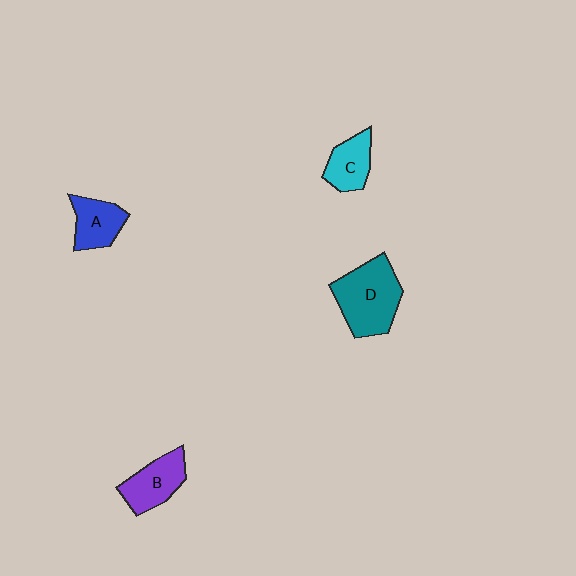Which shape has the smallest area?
Shape C (cyan).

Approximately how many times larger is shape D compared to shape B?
Approximately 1.5 times.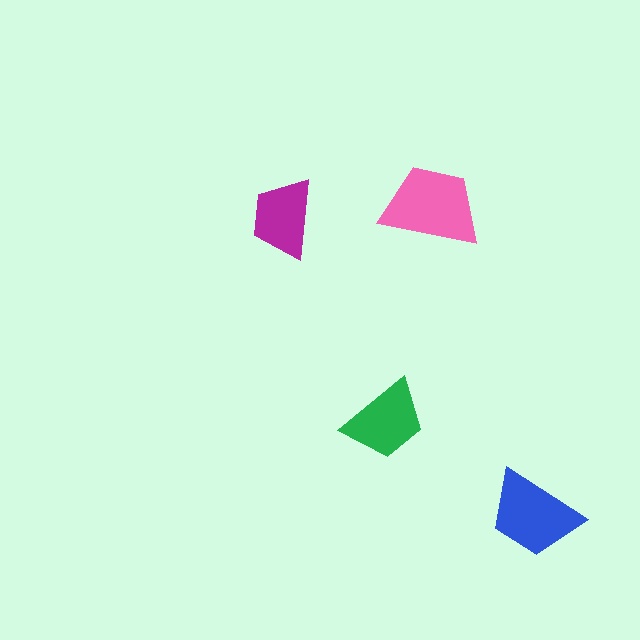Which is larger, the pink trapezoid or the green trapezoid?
The pink one.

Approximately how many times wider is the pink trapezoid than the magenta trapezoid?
About 1.5 times wider.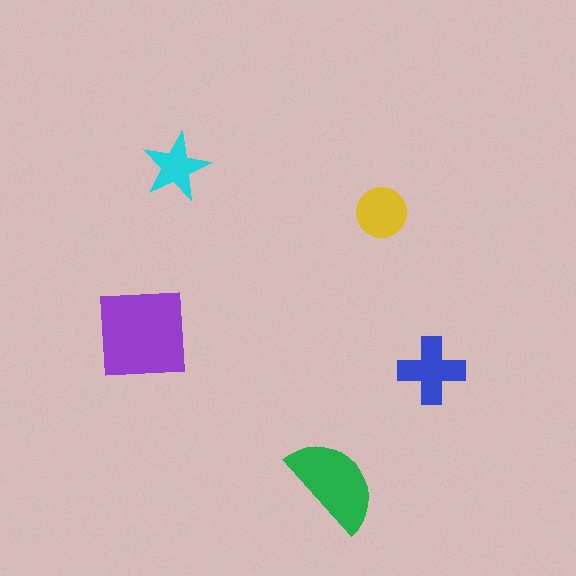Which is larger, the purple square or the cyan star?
The purple square.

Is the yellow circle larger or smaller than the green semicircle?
Smaller.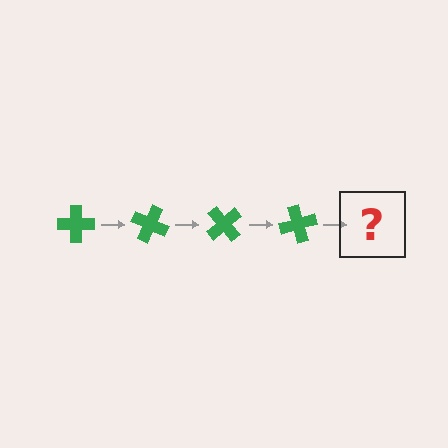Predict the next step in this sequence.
The next step is a green cross rotated 100 degrees.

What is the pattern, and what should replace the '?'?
The pattern is that the cross rotates 25 degrees each step. The '?' should be a green cross rotated 100 degrees.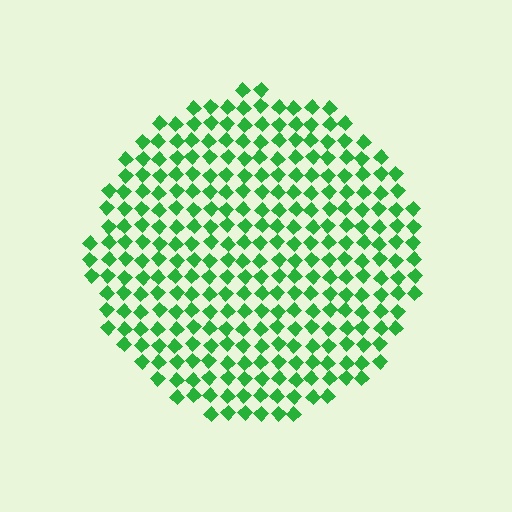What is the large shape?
The large shape is a circle.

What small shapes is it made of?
It is made of small diamonds.